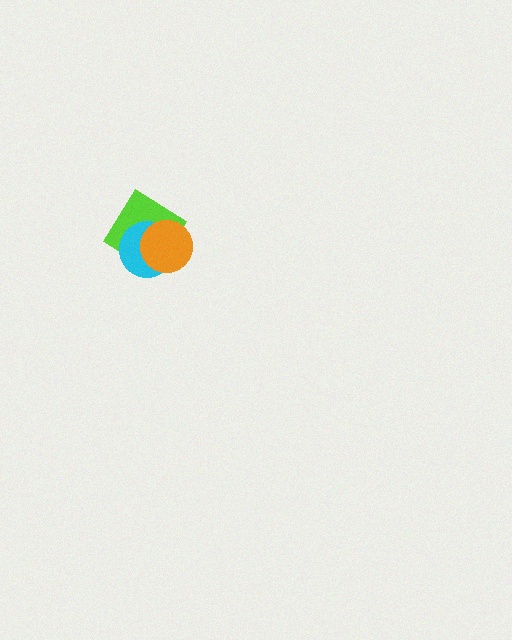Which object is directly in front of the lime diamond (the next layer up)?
The cyan circle is directly in front of the lime diamond.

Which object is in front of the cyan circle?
The orange circle is in front of the cyan circle.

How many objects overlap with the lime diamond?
2 objects overlap with the lime diamond.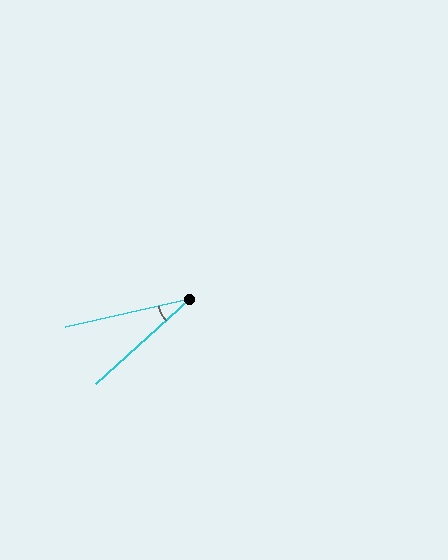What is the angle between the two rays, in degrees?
Approximately 29 degrees.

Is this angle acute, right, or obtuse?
It is acute.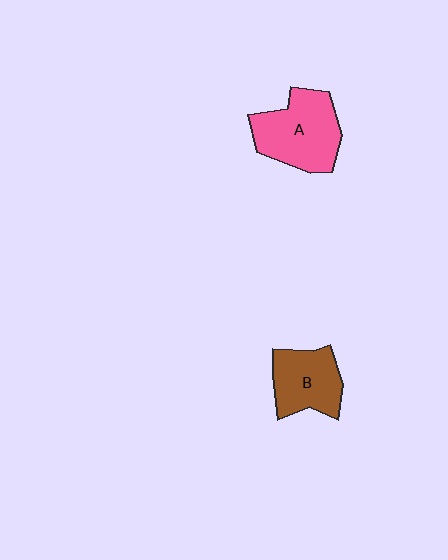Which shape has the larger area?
Shape A (pink).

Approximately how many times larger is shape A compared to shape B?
Approximately 1.3 times.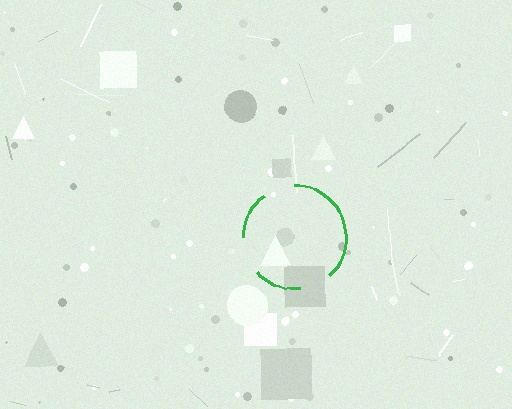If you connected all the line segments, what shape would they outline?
They would outline a circle.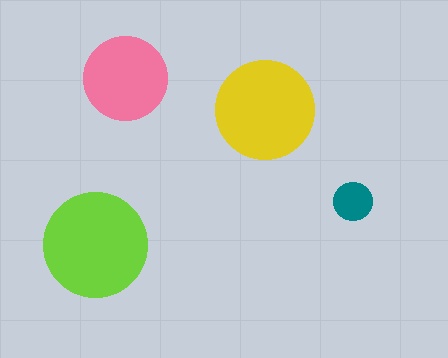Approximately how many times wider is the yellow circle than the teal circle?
About 2.5 times wider.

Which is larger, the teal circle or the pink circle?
The pink one.